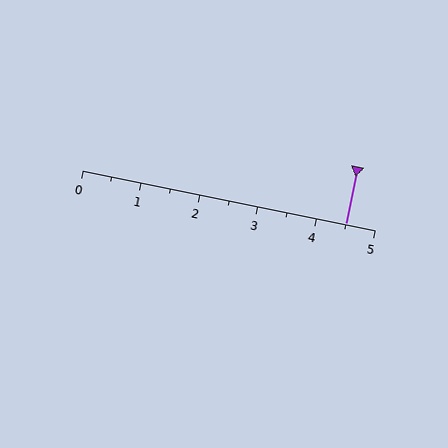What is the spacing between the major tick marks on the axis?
The major ticks are spaced 1 apart.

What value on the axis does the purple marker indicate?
The marker indicates approximately 4.5.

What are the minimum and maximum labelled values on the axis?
The axis runs from 0 to 5.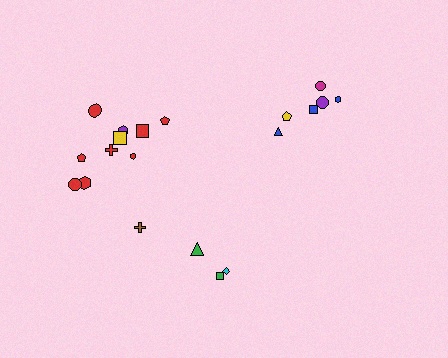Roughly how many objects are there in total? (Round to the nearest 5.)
Roughly 20 objects in total.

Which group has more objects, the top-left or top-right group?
The top-left group.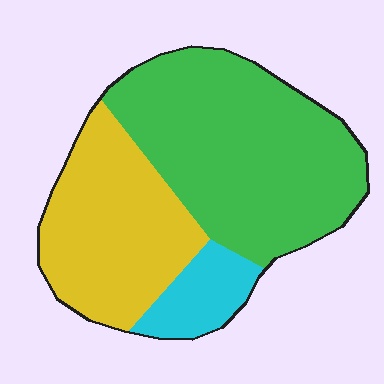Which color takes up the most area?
Green, at roughly 55%.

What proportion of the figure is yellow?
Yellow covers about 35% of the figure.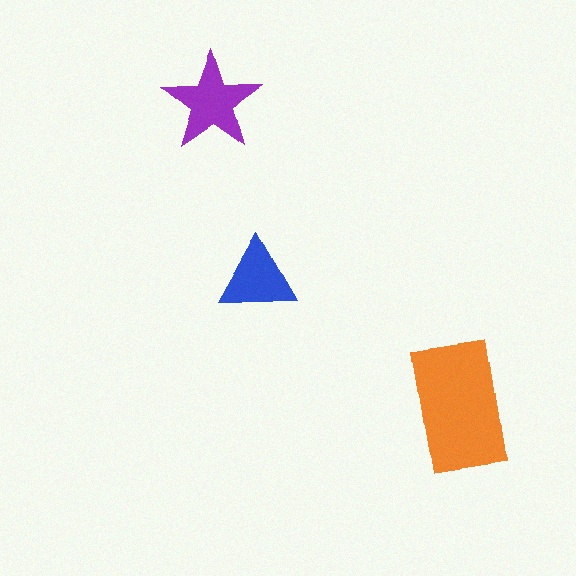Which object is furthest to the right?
The orange rectangle is rightmost.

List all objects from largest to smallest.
The orange rectangle, the purple star, the blue triangle.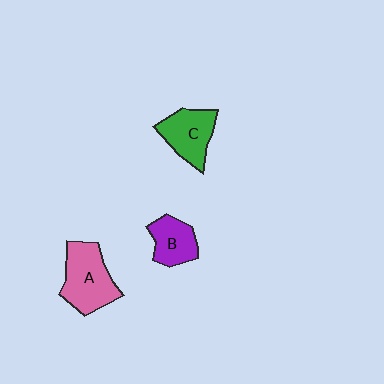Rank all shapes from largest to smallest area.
From largest to smallest: A (pink), C (green), B (purple).